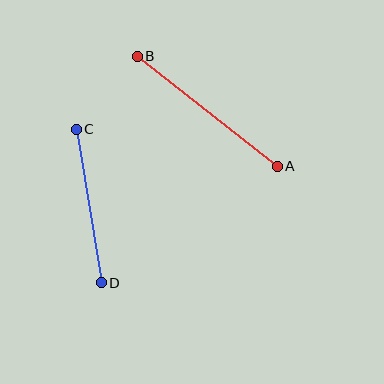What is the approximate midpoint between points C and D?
The midpoint is at approximately (89, 206) pixels.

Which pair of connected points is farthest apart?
Points A and B are farthest apart.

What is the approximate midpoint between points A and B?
The midpoint is at approximately (207, 111) pixels.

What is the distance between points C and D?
The distance is approximately 156 pixels.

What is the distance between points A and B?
The distance is approximately 178 pixels.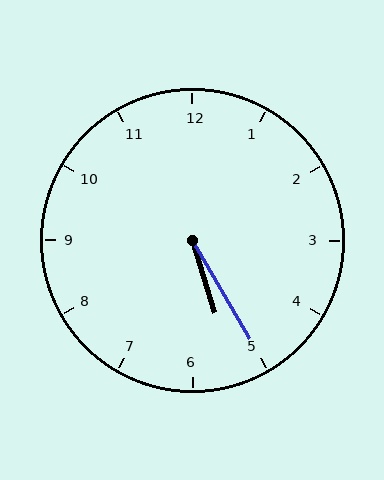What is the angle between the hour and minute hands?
Approximately 12 degrees.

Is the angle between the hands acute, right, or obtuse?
It is acute.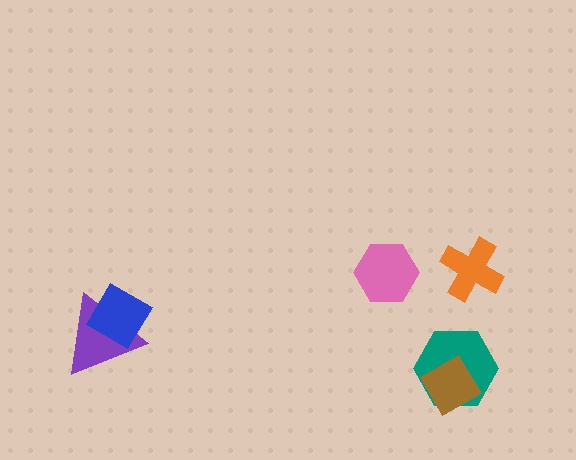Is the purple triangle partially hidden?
Yes, it is partially covered by another shape.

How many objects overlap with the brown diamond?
1 object overlaps with the brown diamond.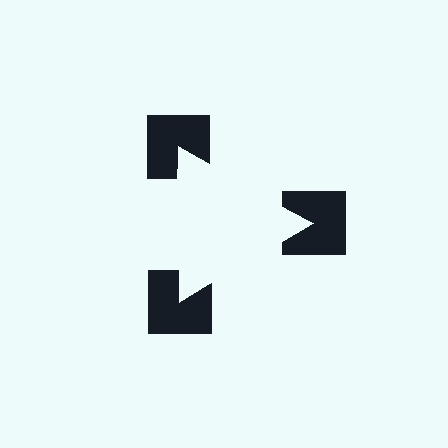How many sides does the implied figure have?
3 sides.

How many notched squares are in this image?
There are 3 — one at each vertex of the illusory triangle.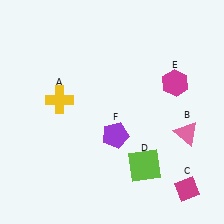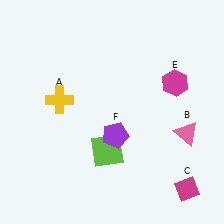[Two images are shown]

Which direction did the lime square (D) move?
The lime square (D) moved left.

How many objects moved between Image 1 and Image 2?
1 object moved between the two images.